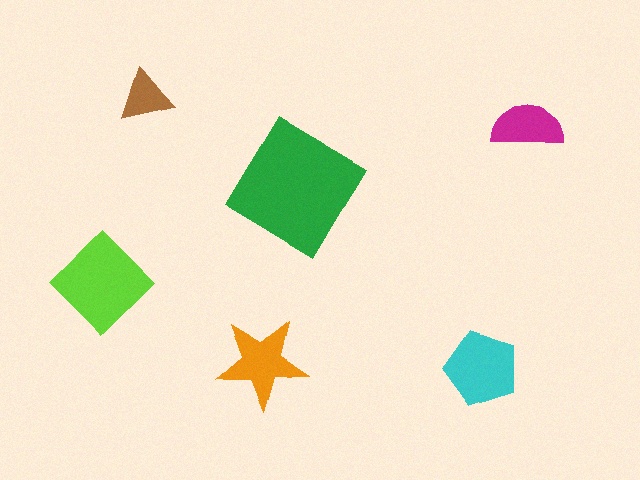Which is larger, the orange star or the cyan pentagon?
The cyan pentagon.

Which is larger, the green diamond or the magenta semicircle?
The green diamond.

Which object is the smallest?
The brown triangle.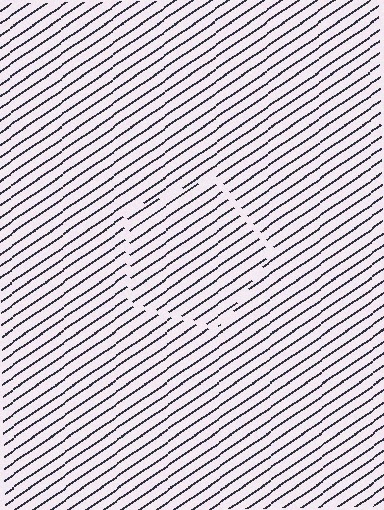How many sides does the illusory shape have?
5 sides — the line-ends trace a pentagon.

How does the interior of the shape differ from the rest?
The interior of the shape contains the same grating, shifted by half a period — the contour is defined by the phase discontinuity where line-ends from the inner and outer gratings abut.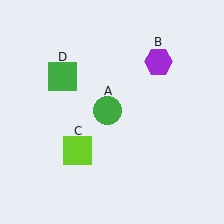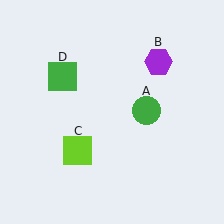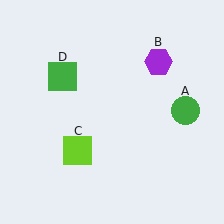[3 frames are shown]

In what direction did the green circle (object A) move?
The green circle (object A) moved right.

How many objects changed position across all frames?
1 object changed position: green circle (object A).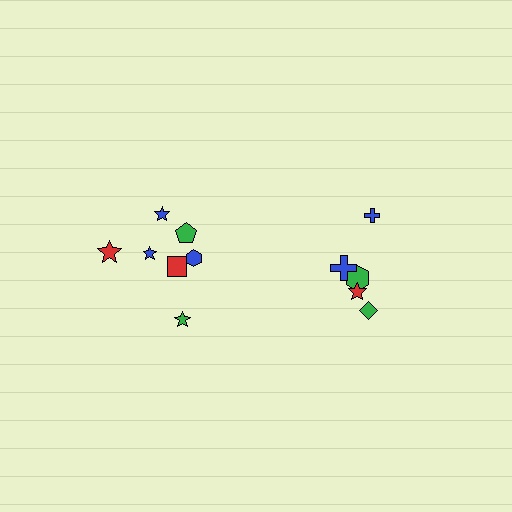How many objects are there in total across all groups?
There are 12 objects.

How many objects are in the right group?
There are 5 objects.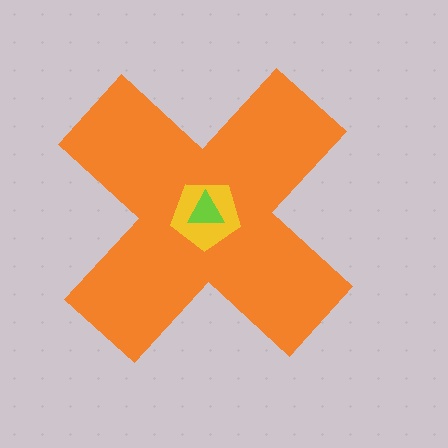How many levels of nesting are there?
3.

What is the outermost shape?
The orange cross.